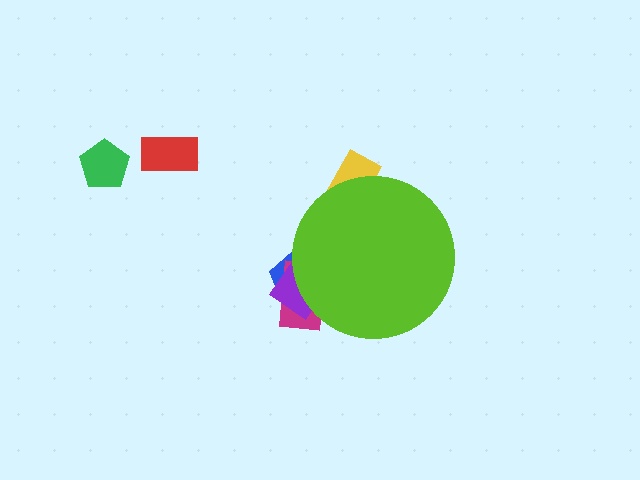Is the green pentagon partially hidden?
No, the green pentagon is fully visible.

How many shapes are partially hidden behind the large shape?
4 shapes are partially hidden.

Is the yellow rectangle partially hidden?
Yes, the yellow rectangle is partially hidden behind the lime circle.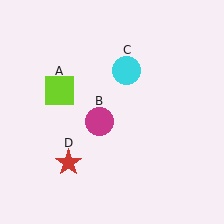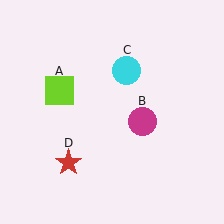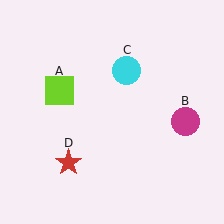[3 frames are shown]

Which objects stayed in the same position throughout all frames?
Lime square (object A) and cyan circle (object C) and red star (object D) remained stationary.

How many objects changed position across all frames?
1 object changed position: magenta circle (object B).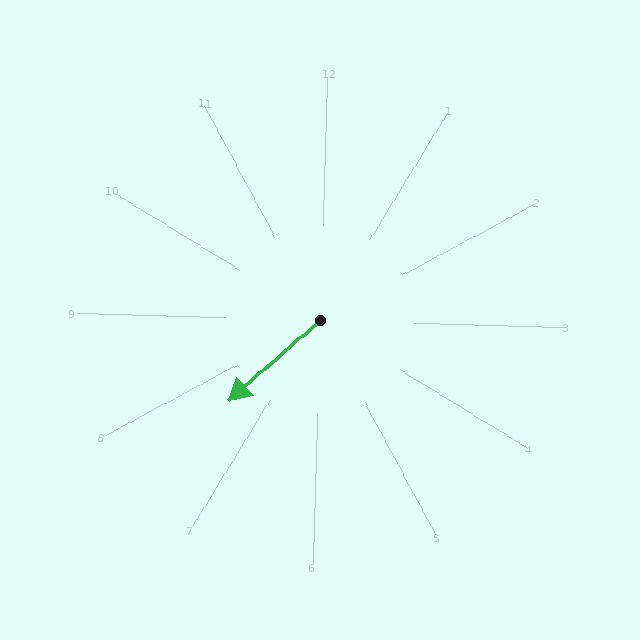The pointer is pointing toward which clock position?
Roughly 8 o'clock.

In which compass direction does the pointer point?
Southwest.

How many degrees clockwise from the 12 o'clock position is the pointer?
Approximately 227 degrees.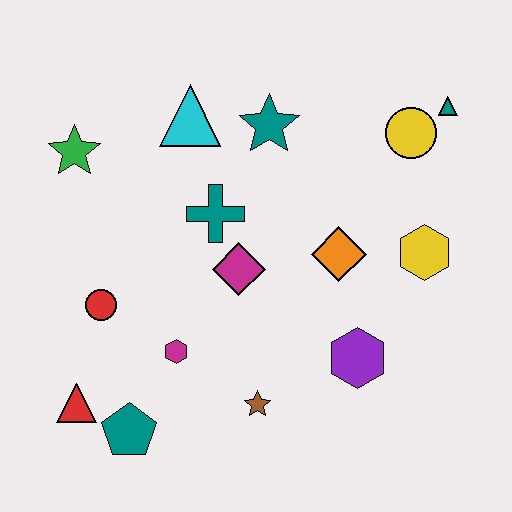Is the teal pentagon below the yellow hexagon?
Yes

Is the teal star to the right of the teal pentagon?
Yes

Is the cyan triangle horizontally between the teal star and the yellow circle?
No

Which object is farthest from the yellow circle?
The red triangle is farthest from the yellow circle.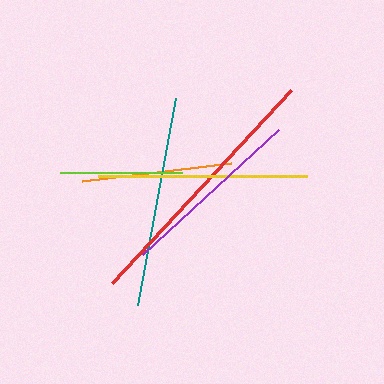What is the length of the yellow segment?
The yellow segment is approximately 209 pixels long.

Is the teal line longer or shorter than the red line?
The red line is longer than the teal line.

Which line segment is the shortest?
The lime line is the shortest at approximately 123 pixels.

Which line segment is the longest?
The red line is the longest at approximately 264 pixels.